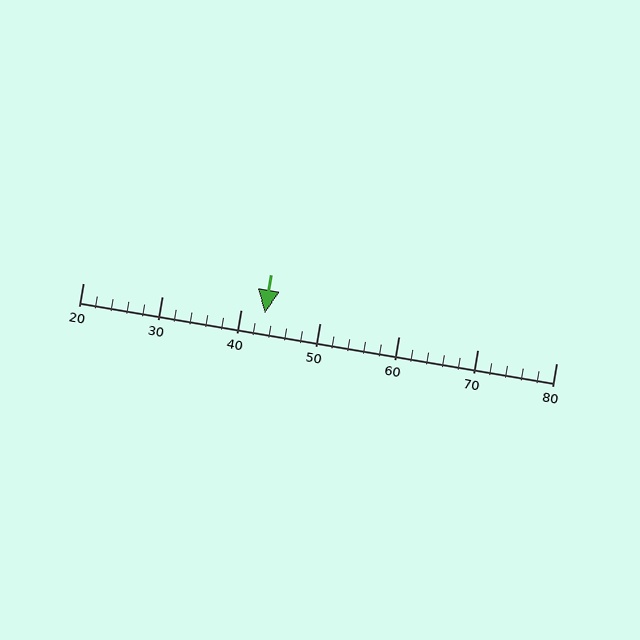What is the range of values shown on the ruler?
The ruler shows values from 20 to 80.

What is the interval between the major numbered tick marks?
The major tick marks are spaced 10 units apart.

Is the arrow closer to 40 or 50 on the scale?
The arrow is closer to 40.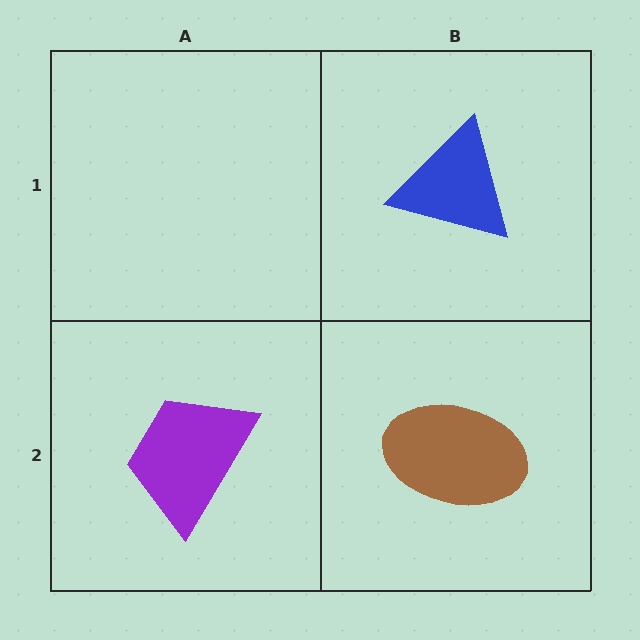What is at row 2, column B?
A brown ellipse.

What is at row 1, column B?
A blue triangle.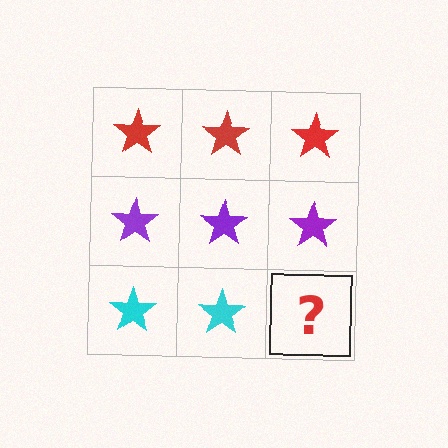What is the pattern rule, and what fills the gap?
The rule is that each row has a consistent color. The gap should be filled with a cyan star.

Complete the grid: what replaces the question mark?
The question mark should be replaced with a cyan star.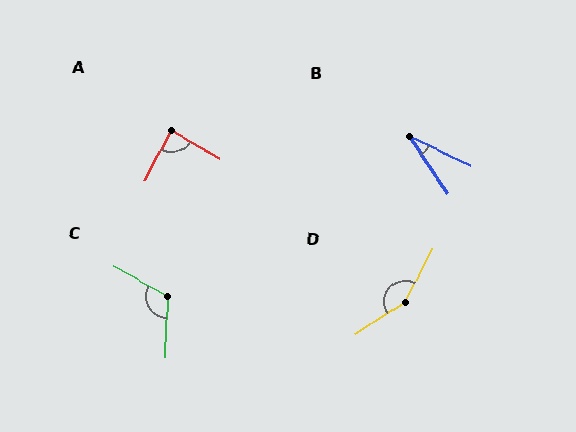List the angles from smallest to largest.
B (31°), A (88°), C (116°), D (150°).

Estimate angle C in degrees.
Approximately 116 degrees.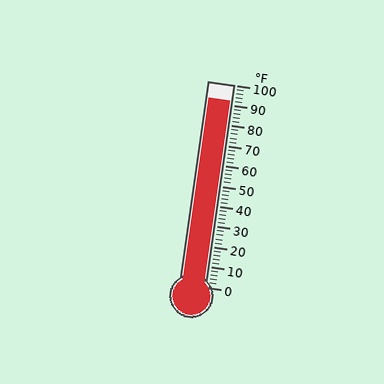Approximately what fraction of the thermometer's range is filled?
The thermometer is filled to approximately 90% of its range.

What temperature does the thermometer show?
The thermometer shows approximately 92°F.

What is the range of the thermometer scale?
The thermometer scale ranges from 0°F to 100°F.